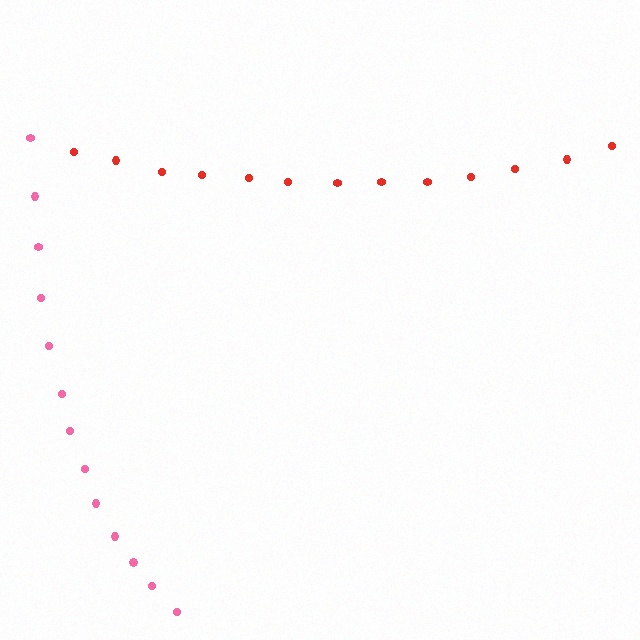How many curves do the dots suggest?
There are 2 distinct paths.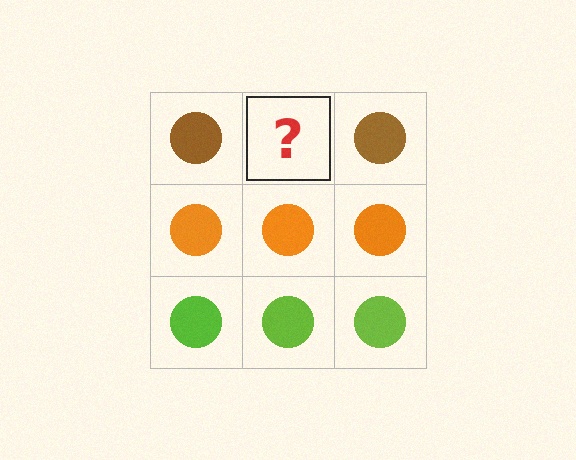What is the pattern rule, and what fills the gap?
The rule is that each row has a consistent color. The gap should be filled with a brown circle.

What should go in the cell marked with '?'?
The missing cell should contain a brown circle.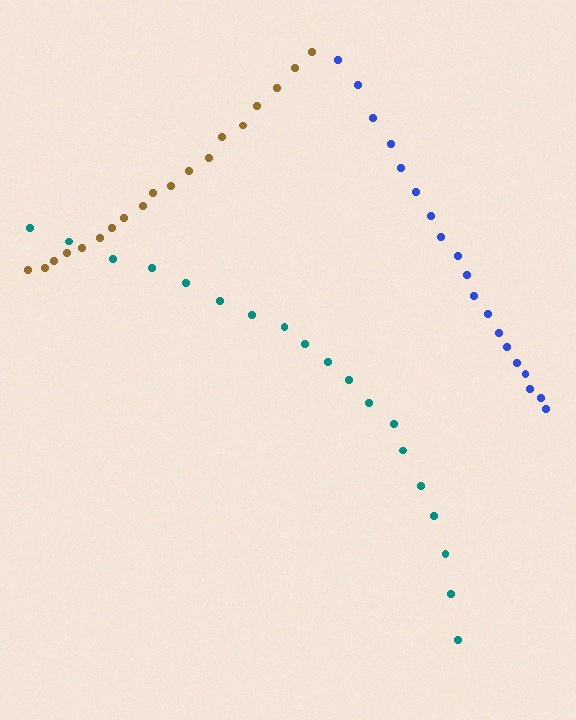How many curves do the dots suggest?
There are 3 distinct paths.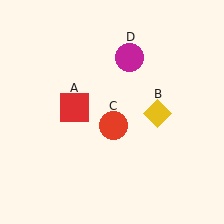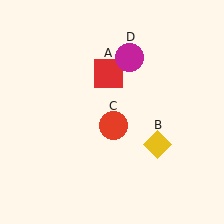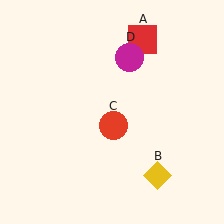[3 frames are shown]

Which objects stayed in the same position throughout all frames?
Red circle (object C) and magenta circle (object D) remained stationary.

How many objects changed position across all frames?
2 objects changed position: red square (object A), yellow diamond (object B).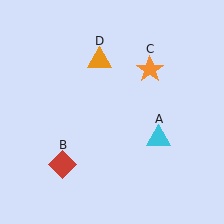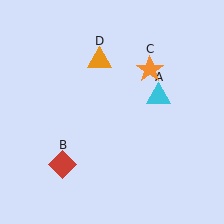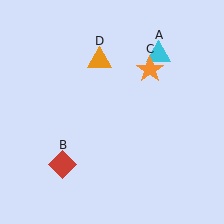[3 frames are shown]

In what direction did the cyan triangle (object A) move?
The cyan triangle (object A) moved up.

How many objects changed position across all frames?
1 object changed position: cyan triangle (object A).